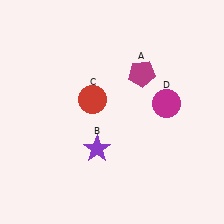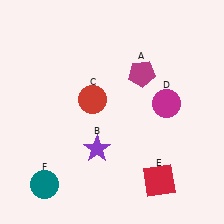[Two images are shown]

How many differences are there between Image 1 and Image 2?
There are 2 differences between the two images.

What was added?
A red square (E), a teal circle (F) were added in Image 2.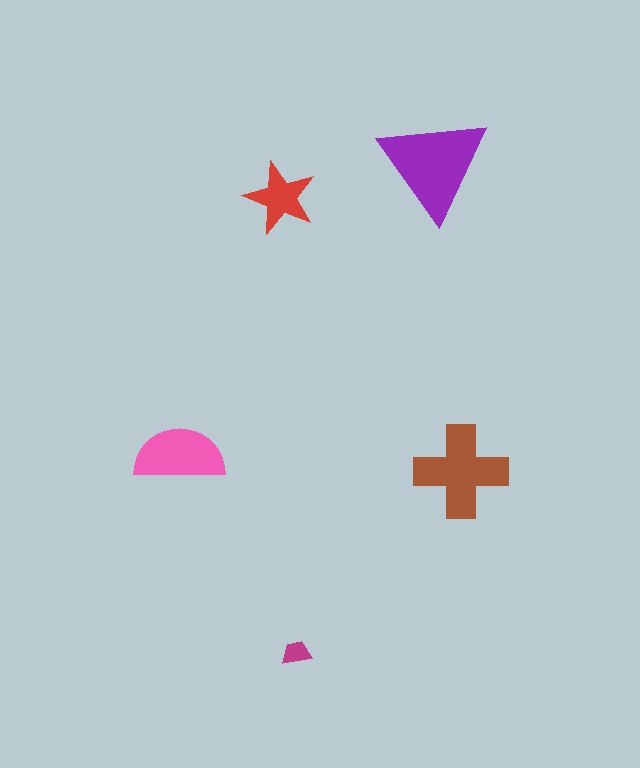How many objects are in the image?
There are 5 objects in the image.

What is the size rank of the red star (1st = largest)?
4th.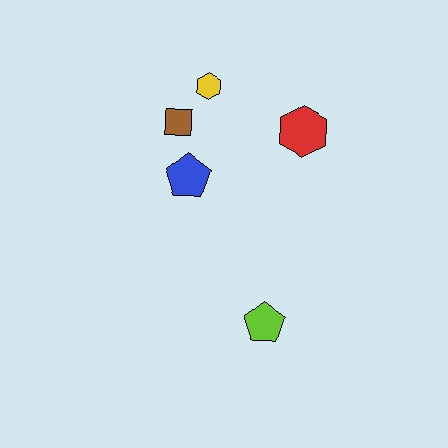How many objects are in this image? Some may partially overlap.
There are 5 objects.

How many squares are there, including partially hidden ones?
There is 1 square.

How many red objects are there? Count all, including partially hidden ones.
There is 1 red object.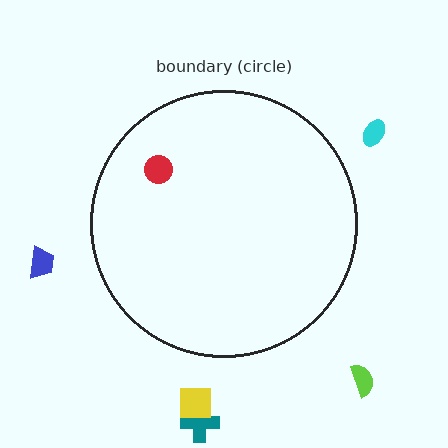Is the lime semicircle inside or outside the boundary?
Outside.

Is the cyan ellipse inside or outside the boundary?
Outside.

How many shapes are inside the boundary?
1 inside, 5 outside.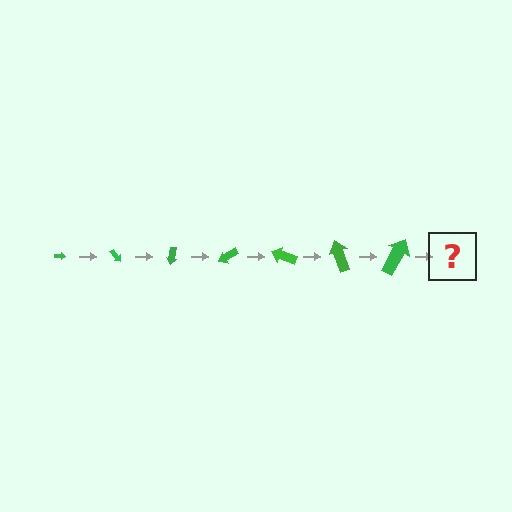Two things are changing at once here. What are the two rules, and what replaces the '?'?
The two rules are that the arrow grows larger each step and it rotates 50 degrees each step. The '?' should be an arrow, larger than the previous one and rotated 350 degrees from the start.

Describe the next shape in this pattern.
It should be an arrow, larger than the previous one and rotated 350 degrees from the start.